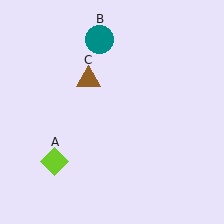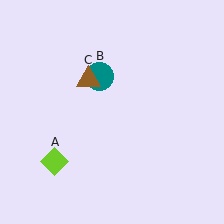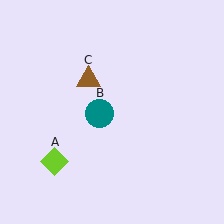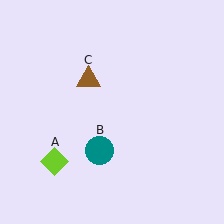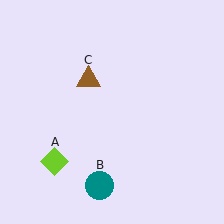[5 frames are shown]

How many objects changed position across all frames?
1 object changed position: teal circle (object B).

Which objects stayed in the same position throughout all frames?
Lime diamond (object A) and brown triangle (object C) remained stationary.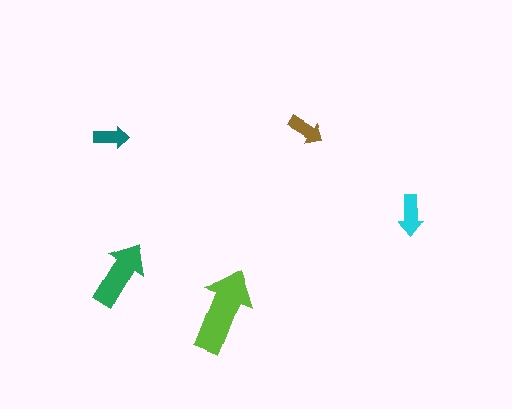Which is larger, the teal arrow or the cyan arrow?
The cyan one.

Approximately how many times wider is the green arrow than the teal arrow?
About 2 times wider.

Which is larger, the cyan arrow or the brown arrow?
The cyan one.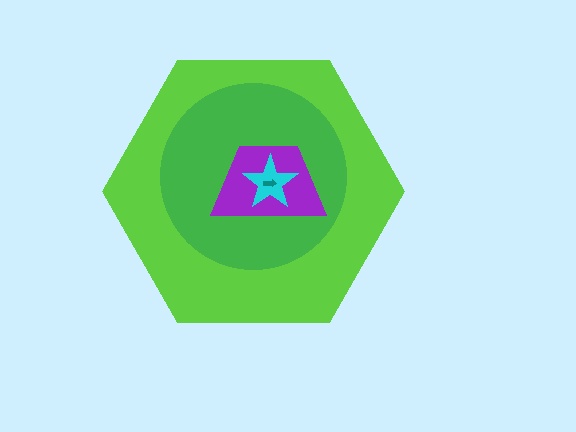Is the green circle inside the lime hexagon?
Yes.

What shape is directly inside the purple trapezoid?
The cyan star.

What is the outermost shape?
The lime hexagon.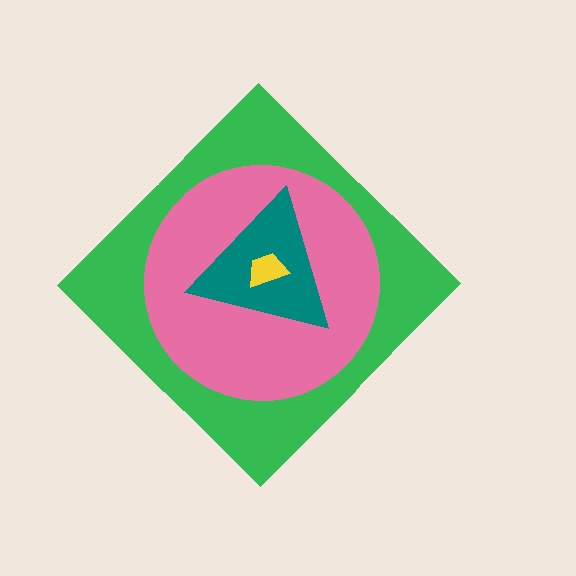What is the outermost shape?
The green diamond.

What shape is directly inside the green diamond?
The pink circle.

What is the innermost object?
The yellow trapezoid.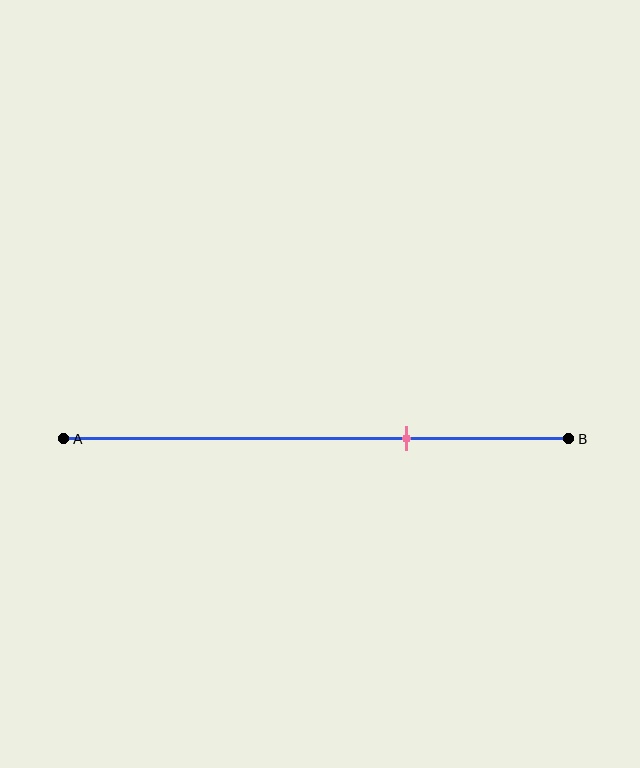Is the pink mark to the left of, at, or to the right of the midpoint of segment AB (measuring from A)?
The pink mark is to the right of the midpoint of segment AB.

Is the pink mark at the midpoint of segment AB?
No, the mark is at about 70% from A, not at the 50% midpoint.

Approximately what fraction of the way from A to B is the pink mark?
The pink mark is approximately 70% of the way from A to B.